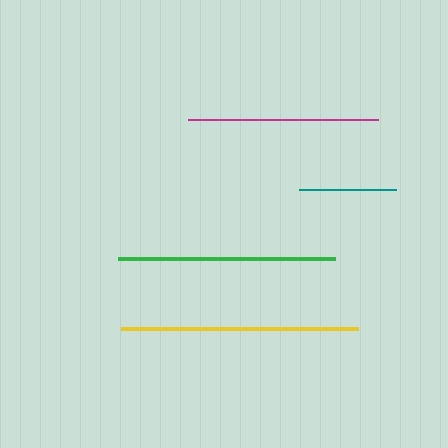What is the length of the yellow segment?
The yellow segment is approximately 237 pixels long.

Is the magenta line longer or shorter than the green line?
The green line is longer than the magenta line.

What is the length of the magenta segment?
The magenta segment is approximately 189 pixels long.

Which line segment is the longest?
The yellow line is the longest at approximately 237 pixels.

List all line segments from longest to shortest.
From longest to shortest: yellow, green, magenta, teal.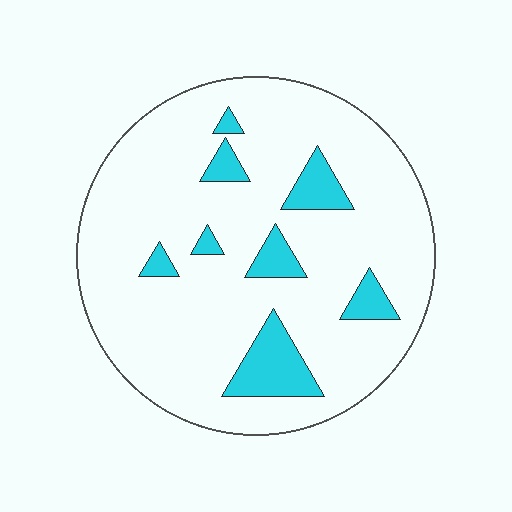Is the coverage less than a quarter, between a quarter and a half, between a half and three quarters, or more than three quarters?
Less than a quarter.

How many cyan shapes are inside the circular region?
8.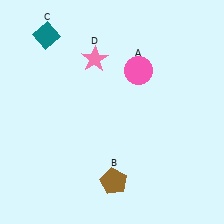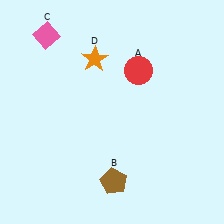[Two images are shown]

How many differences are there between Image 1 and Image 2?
There are 3 differences between the two images.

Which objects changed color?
A changed from pink to red. C changed from teal to pink. D changed from pink to orange.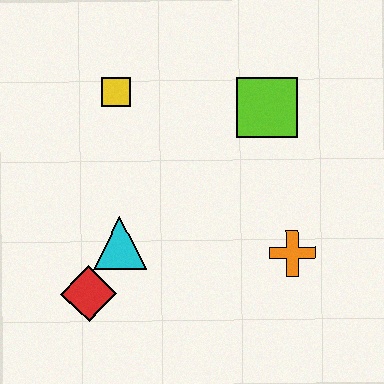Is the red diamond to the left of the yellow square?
Yes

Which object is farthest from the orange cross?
The yellow square is farthest from the orange cross.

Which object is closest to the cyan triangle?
The red diamond is closest to the cyan triangle.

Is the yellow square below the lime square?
No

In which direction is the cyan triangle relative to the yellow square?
The cyan triangle is below the yellow square.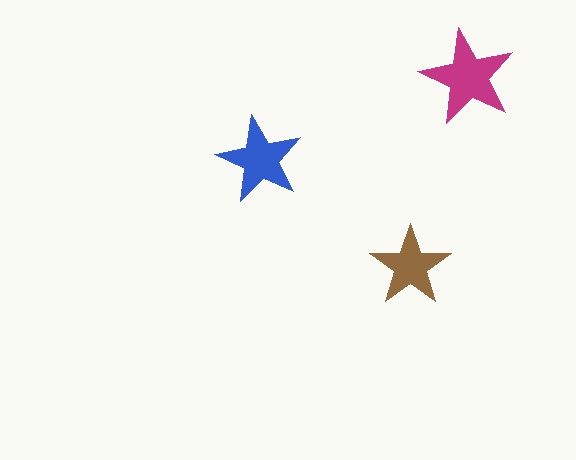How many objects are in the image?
There are 3 objects in the image.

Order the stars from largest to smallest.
the magenta one, the blue one, the brown one.